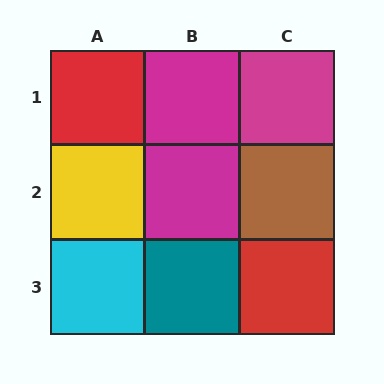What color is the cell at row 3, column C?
Red.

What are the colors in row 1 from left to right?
Red, magenta, magenta.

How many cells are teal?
1 cell is teal.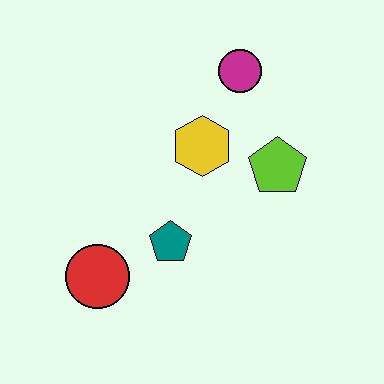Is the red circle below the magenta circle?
Yes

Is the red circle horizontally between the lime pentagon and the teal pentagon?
No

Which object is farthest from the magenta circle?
The red circle is farthest from the magenta circle.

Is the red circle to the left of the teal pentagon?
Yes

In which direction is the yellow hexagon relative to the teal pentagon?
The yellow hexagon is above the teal pentagon.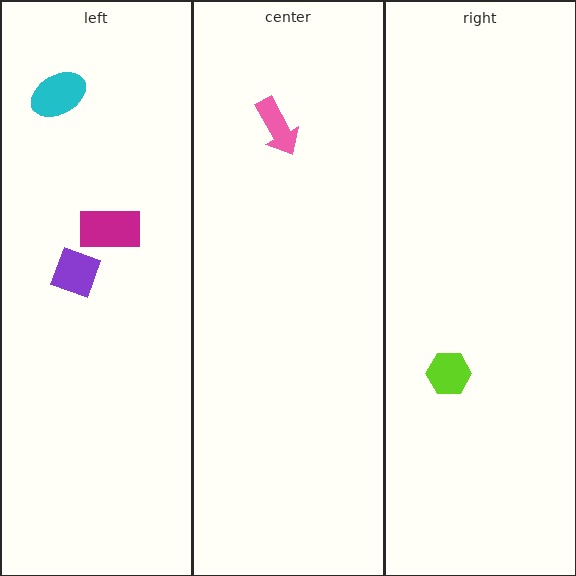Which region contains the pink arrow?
The center region.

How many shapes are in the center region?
1.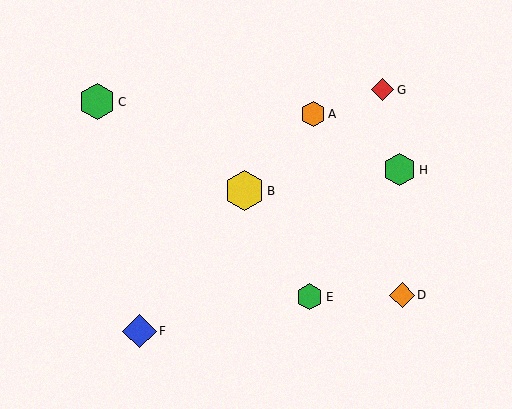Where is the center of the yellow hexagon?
The center of the yellow hexagon is at (244, 191).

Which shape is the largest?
The yellow hexagon (labeled B) is the largest.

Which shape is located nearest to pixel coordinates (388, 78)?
The red diamond (labeled G) at (383, 90) is nearest to that location.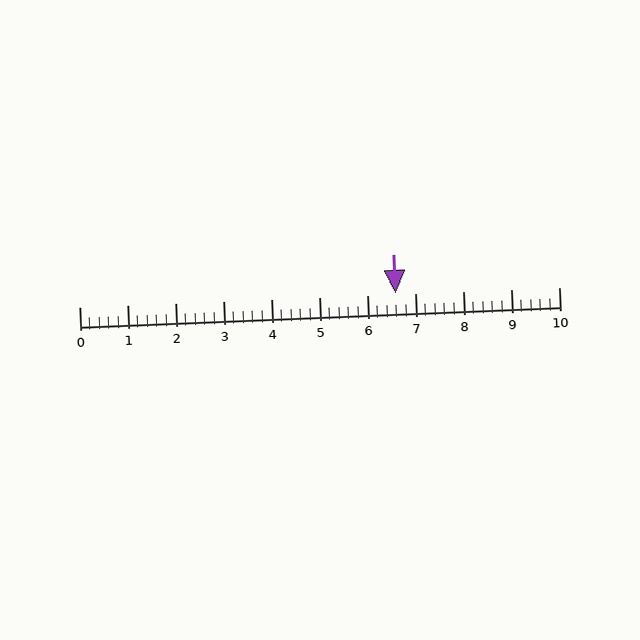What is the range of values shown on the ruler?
The ruler shows values from 0 to 10.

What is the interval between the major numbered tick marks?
The major tick marks are spaced 1 units apart.